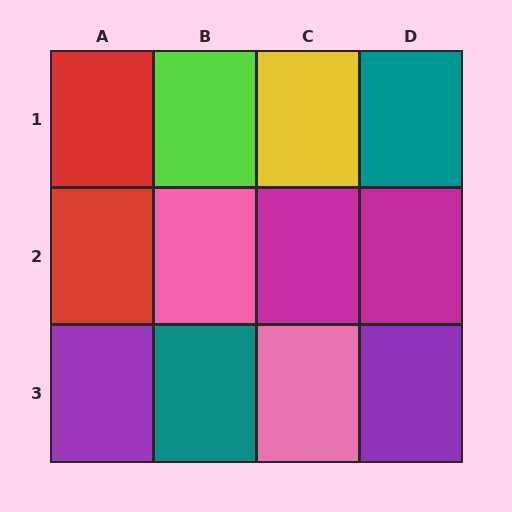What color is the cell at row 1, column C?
Yellow.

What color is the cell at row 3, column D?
Purple.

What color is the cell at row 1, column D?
Teal.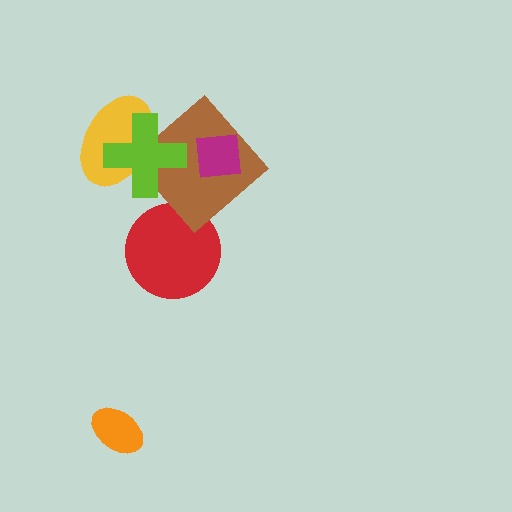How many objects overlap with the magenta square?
1 object overlaps with the magenta square.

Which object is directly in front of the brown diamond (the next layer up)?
The magenta square is directly in front of the brown diamond.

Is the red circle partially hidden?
No, no other shape covers it.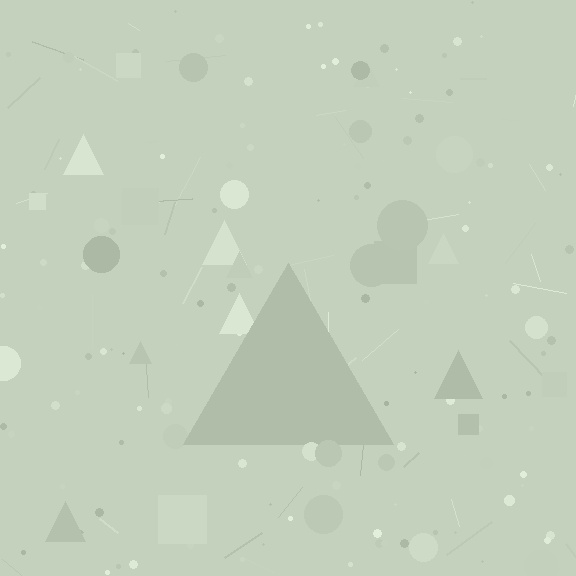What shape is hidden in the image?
A triangle is hidden in the image.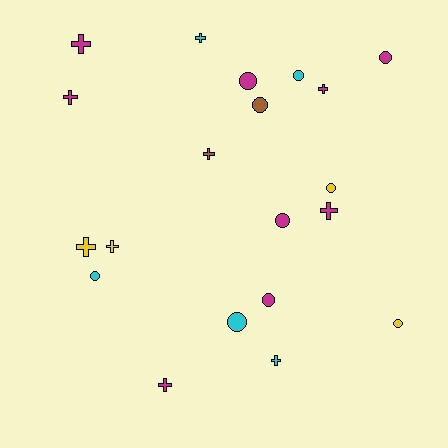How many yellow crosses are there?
There are 2 yellow crosses.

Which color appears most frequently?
Magenta, with 9 objects.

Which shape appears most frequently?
Circle, with 10 objects.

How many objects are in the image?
There are 20 objects.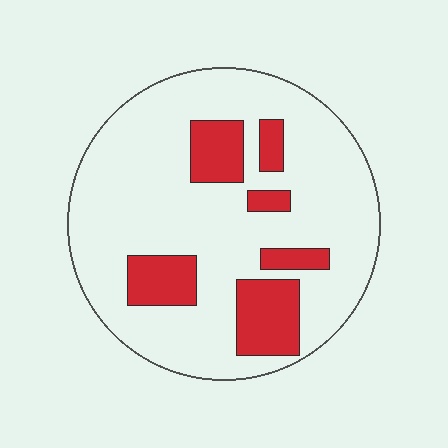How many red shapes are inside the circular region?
6.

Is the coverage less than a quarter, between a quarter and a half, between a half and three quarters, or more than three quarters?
Less than a quarter.